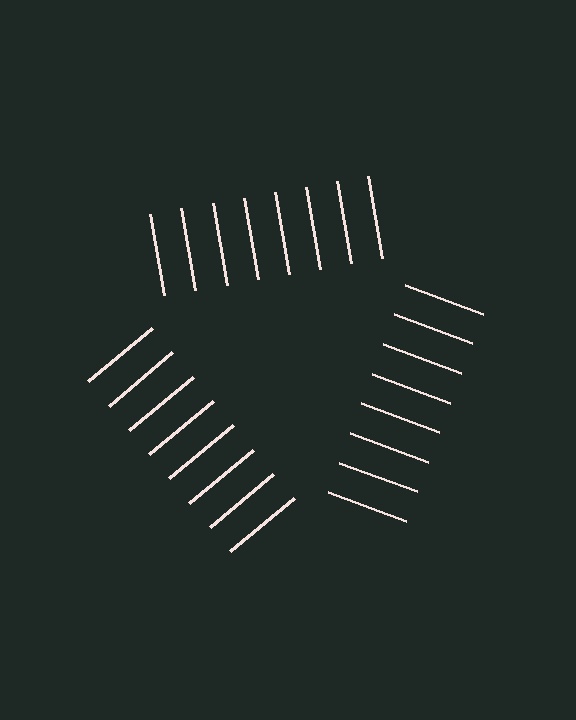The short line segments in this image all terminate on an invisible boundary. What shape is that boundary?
An illusory triangle — the line segments terminate on its edges but no continuous stroke is drawn.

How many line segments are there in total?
24 — 8 along each of the 3 edges.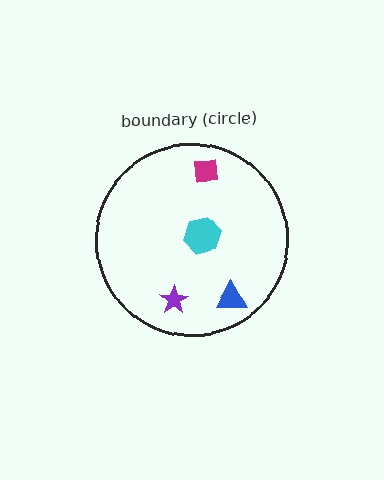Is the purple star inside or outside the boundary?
Inside.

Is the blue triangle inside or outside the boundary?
Inside.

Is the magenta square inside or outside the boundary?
Inside.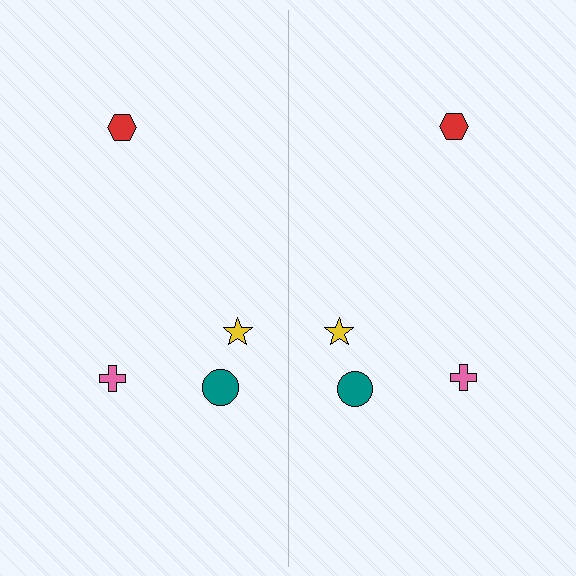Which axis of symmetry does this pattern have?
The pattern has a vertical axis of symmetry running through the center of the image.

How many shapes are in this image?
There are 8 shapes in this image.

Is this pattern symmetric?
Yes, this pattern has bilateral (reflection) symmetry.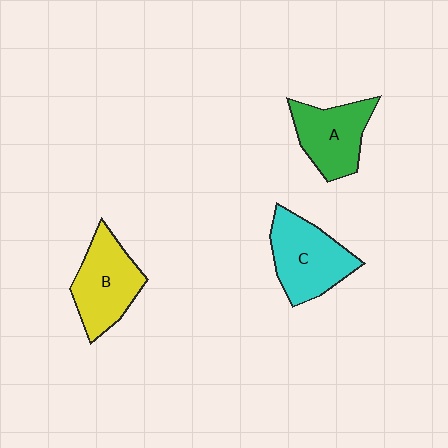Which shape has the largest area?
Shape C (cyan).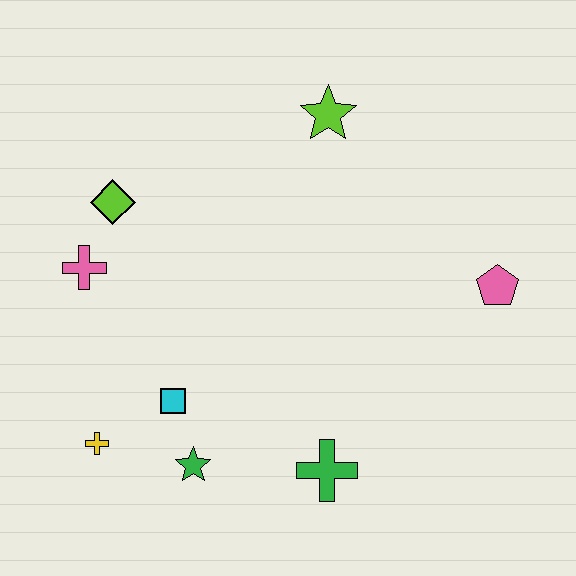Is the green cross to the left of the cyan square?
No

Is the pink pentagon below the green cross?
No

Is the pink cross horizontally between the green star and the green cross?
No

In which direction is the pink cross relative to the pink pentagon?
The pink cross is to the left of the pink pentagon.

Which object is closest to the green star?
The cyan square is closest to the green star.